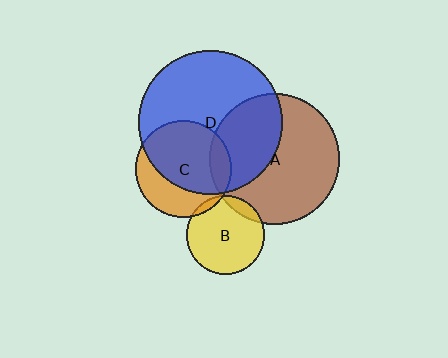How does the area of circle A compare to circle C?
Approximately 1.8 times.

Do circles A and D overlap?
Yes.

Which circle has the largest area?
Circle D (blue).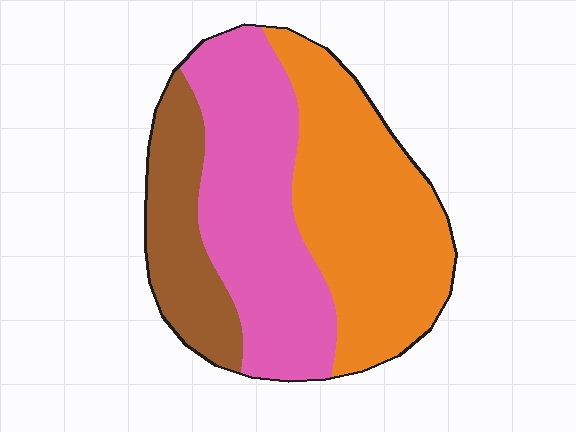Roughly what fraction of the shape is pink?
Pink covers about 40% of the shape.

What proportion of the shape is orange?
Orange takes up about two fifths (2/5) of the shape.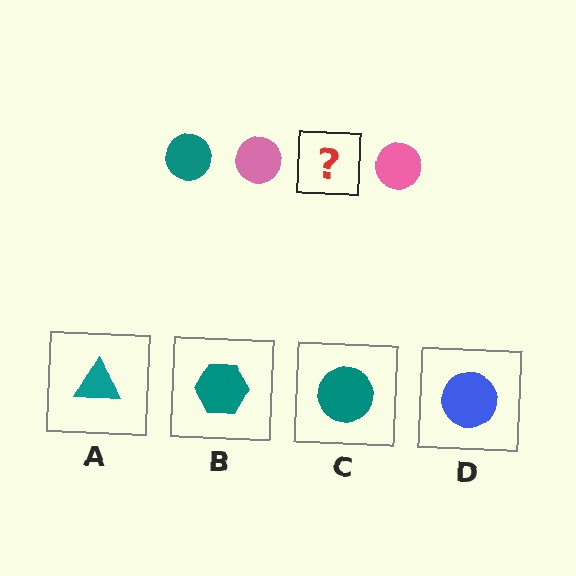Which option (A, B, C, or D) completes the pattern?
C.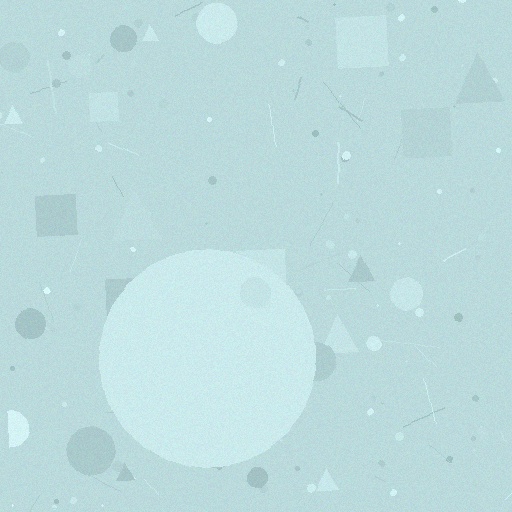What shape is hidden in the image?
A circle is hidden in the image.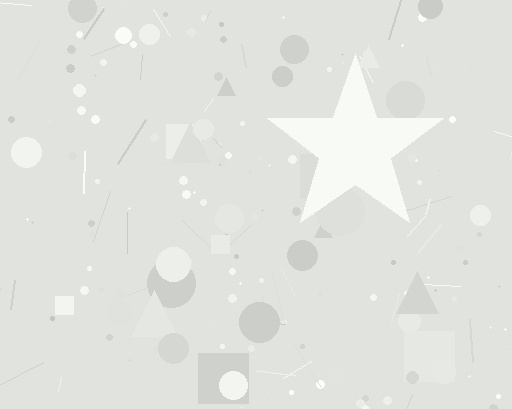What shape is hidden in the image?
A star is hidden in the image.